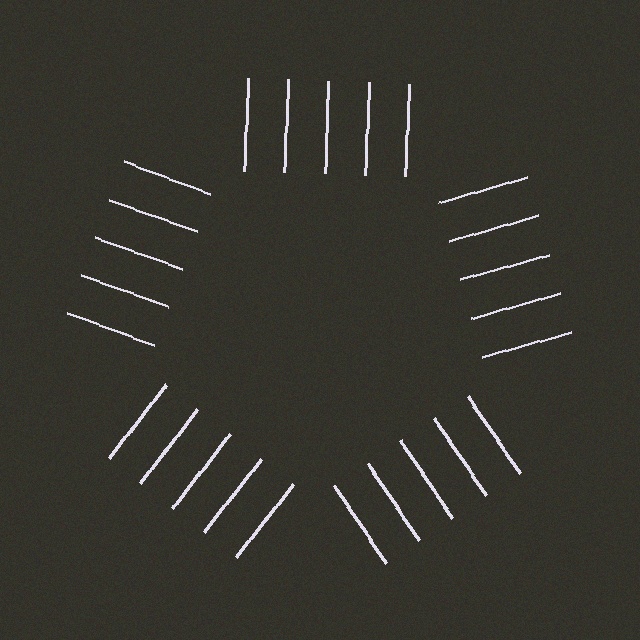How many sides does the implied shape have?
5 sides — the line-ends trace a pentagon.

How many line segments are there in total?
25 — 5 along each of the 5 edges.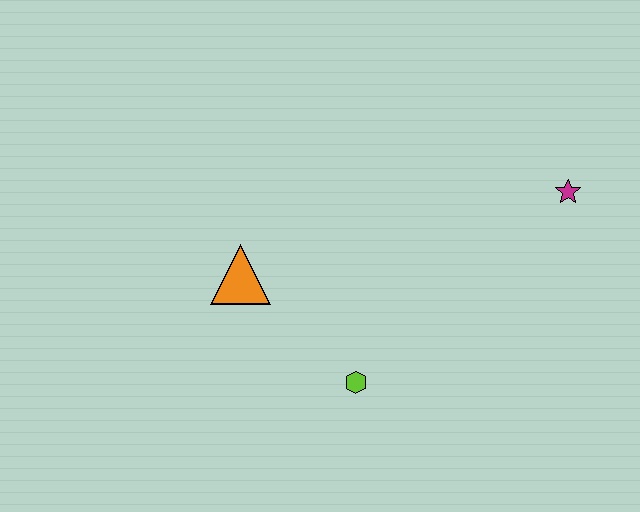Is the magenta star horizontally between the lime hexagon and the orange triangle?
No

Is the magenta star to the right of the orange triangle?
Yes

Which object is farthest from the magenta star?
The orange triangle is farthest from the magenta star.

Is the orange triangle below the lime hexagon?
No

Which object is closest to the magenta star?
The lime hexagon is closest to the magenta star.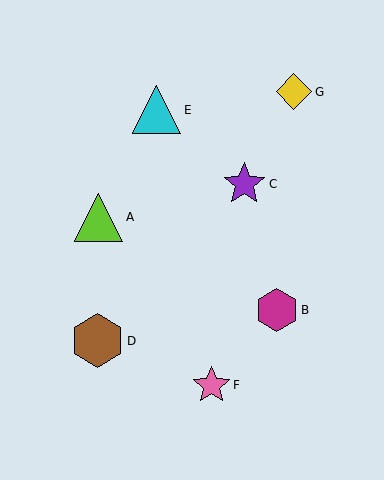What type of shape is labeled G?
Shape G is a yellow diamond.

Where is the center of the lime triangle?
The center of the lime triangle is at (99, 217).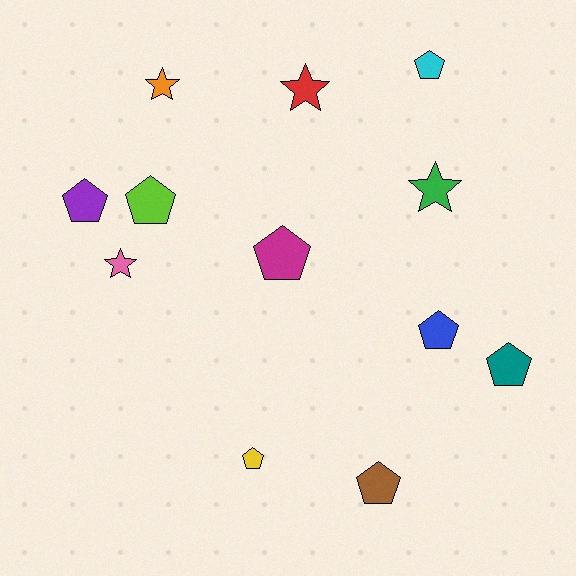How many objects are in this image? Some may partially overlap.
There are 12 objects.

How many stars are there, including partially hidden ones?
There are 4 stars.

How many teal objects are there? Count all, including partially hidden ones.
There is 1 teal object.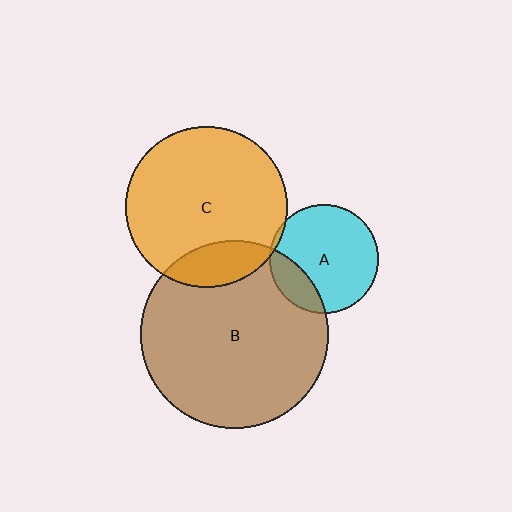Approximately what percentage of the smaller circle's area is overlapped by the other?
Approximately 20%.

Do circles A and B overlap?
Yes.